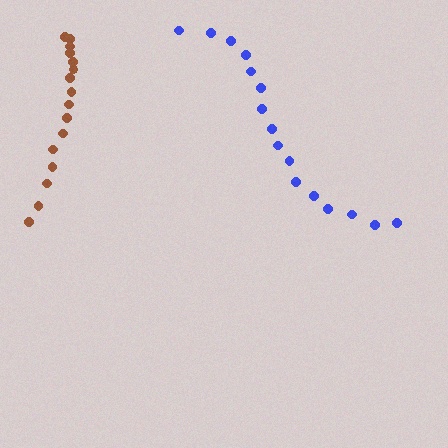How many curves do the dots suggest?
There are 2 distinct paths.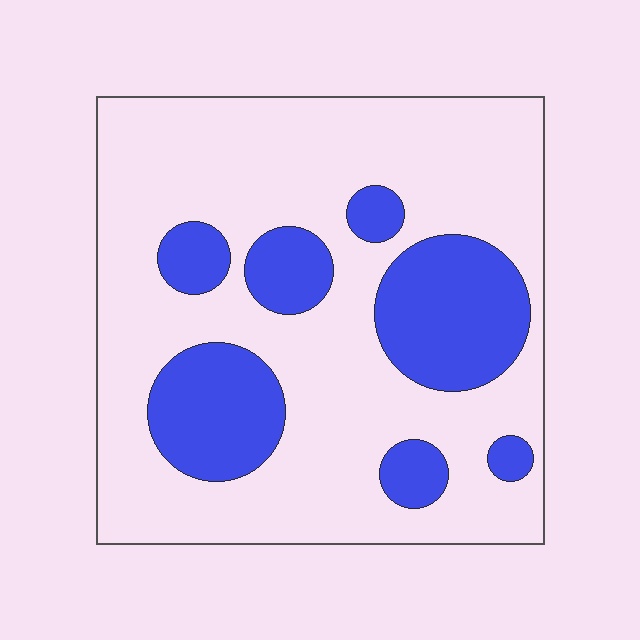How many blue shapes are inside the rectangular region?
7.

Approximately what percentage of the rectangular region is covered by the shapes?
Approximately 25%.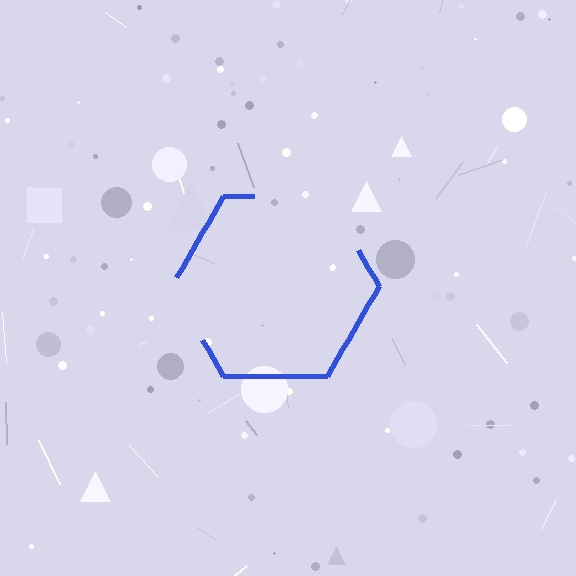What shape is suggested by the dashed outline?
The dashed outline suggests a hexagon.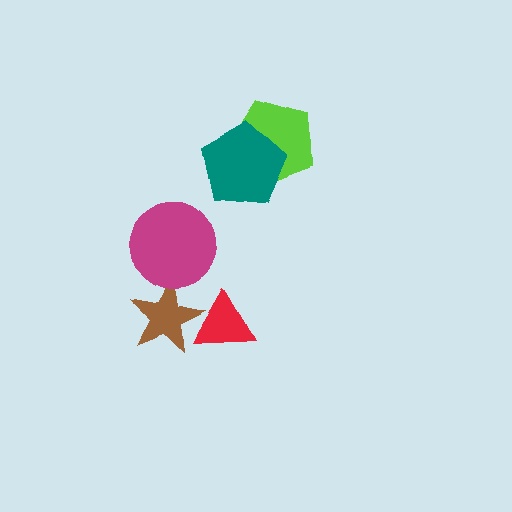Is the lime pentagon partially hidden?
Yes, it is partially covered by another shape.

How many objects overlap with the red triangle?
1 object overlaps with the red triangle.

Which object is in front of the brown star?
The magenta circle is in front of the brown star.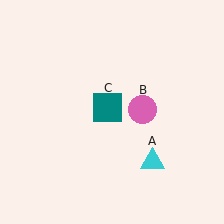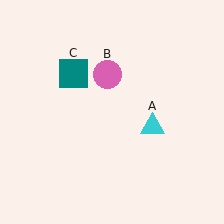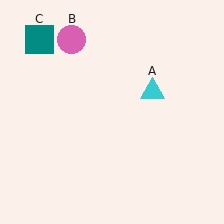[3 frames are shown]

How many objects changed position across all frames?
3 objects changed position: cyan triangle (object A), pink circle (object B), teal square (object C).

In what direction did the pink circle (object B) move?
The pink circle (object B) moved up and to the left.